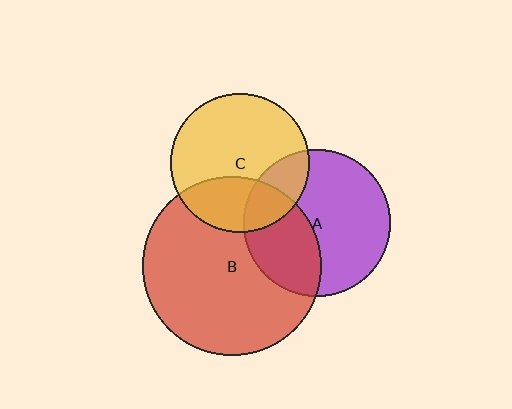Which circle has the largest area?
Circle B (red).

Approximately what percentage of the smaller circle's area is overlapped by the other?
Approximately 20%.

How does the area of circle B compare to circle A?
Approximately 1.5 times.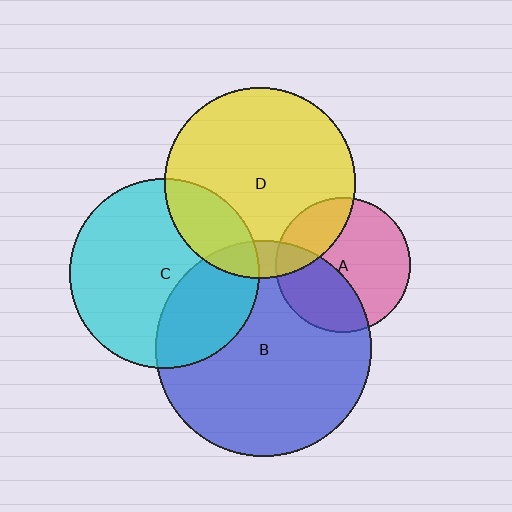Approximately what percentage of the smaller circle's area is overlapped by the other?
Approximately 35%.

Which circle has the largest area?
Circle B (blue).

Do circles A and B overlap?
Yes.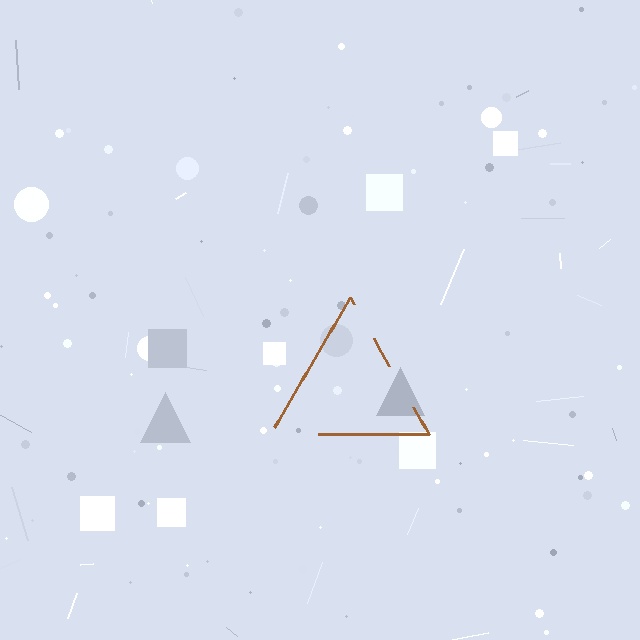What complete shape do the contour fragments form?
The contour fragments form a triangle.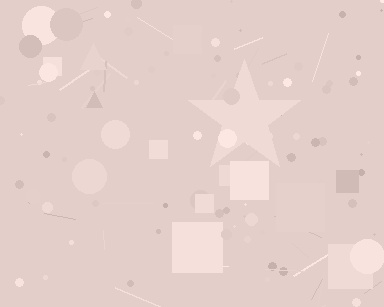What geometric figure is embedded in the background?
A star is embedded in the background.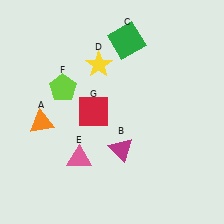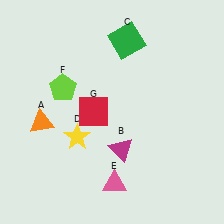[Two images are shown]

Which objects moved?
The objects that moved are: the yellow star (D), the pink triangle (E).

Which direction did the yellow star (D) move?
The yellow star (D) moved down.